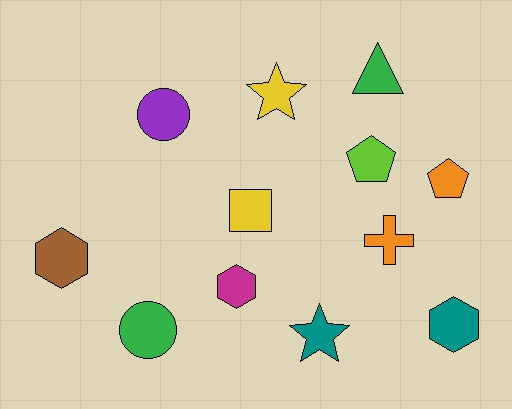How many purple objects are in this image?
There is 1 purple object.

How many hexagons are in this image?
There are 3 hexagons.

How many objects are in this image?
There are 12 objects.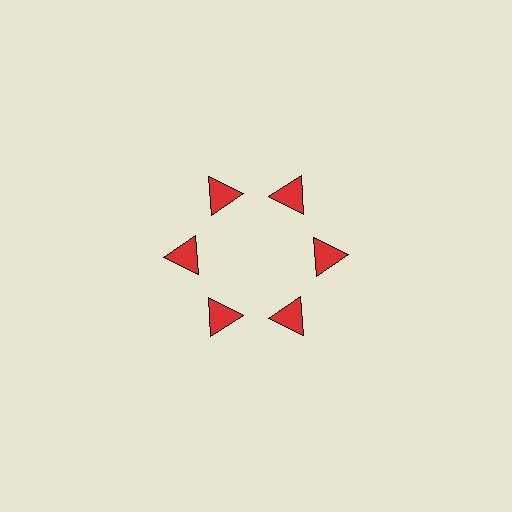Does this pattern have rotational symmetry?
Yes, this pattern has 6-fold rotational symmetry. It looks the same after rotating 60 degrees around the center.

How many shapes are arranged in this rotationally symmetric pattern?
There are 6 shapes, arranged in 6 groups of 1.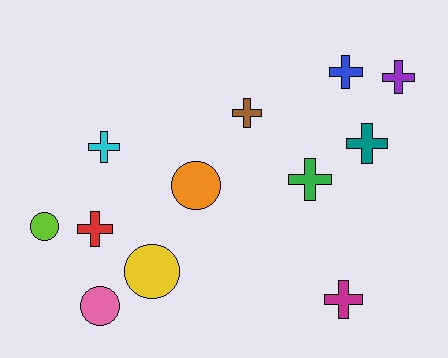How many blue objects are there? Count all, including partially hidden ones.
There is 1 blue object.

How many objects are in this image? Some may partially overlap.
There are 12 objects.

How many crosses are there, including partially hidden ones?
There are 8 crosses.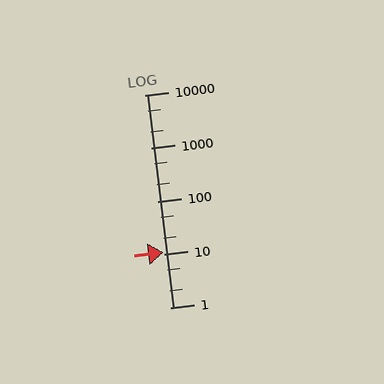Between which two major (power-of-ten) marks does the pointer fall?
The pointer is between 10 and 100.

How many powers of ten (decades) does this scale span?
The scale spans 4 decades, from 1 to 10000.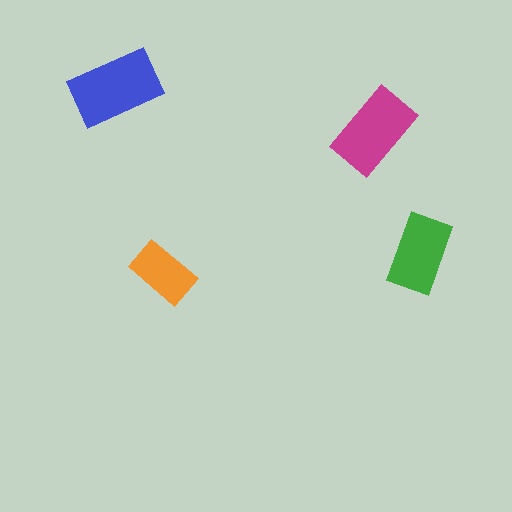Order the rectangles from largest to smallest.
the blue one, the magenta one, the green one, the orange one.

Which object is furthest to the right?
The green rectangle is rightmost.